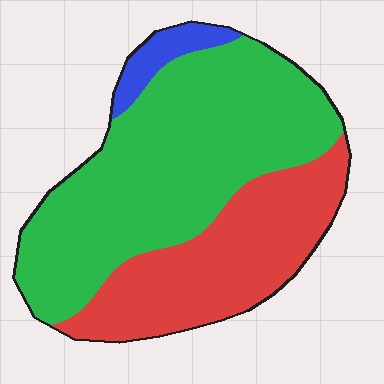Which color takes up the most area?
Green, at roughly 60%.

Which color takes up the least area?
Blue, at roughly 5%.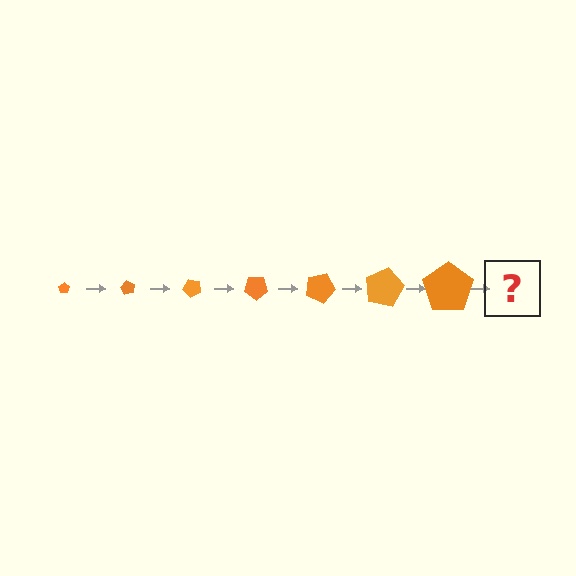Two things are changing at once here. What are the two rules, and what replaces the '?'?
The two rules are that the pentagon grows larger each step and it rotates 60 degrees each step. The '?' should be a pentagon, larger than the previous one and rotated 420 degrees from the start.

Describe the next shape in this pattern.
It should be a pentagon, larger than the previous one and rotated 420 degrees from the start.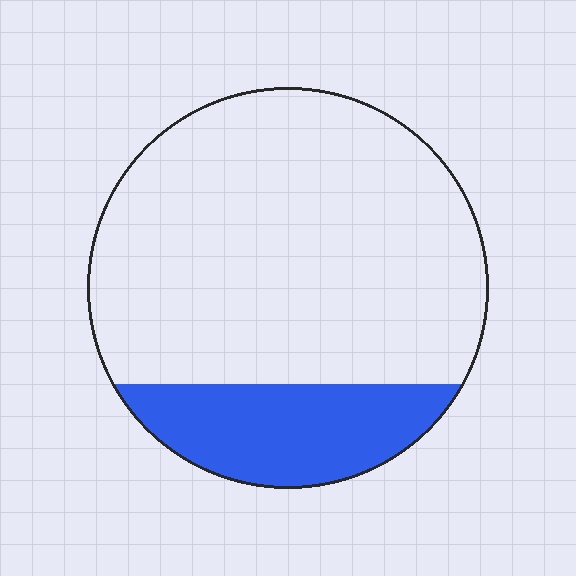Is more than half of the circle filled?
No.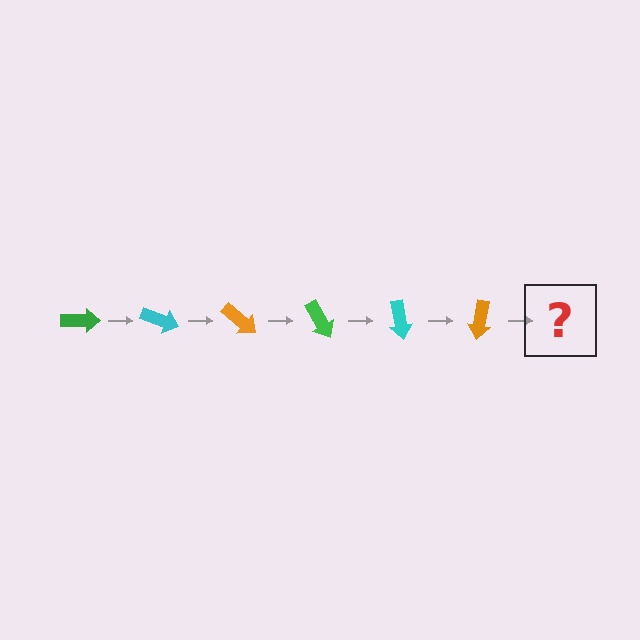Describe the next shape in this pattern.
It should be a green arrow, rotated 120 degrees from the start.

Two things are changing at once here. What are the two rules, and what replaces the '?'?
The two rules are that it rotates 20 degrees each step and the color cycles through green, cyan, and orange. The '?' should be a green arrow, rotated 120 degrees from the start.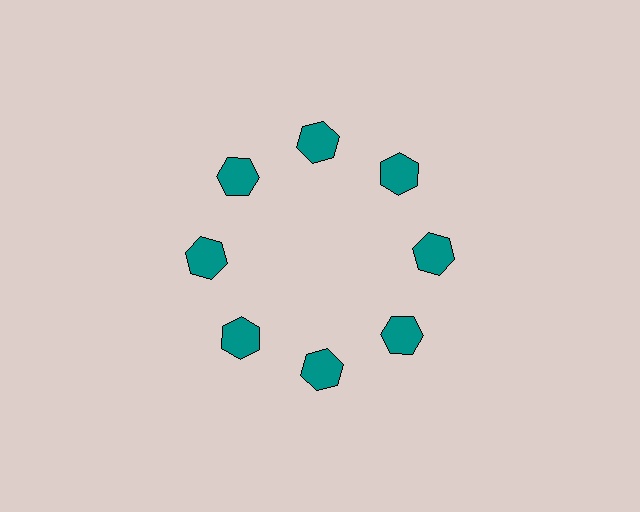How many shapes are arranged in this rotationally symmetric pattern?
There are 8 shapes, arranged in 8 groups of 1.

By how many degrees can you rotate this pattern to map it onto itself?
The pattern maps onto itself every 45 degrees of rotation.